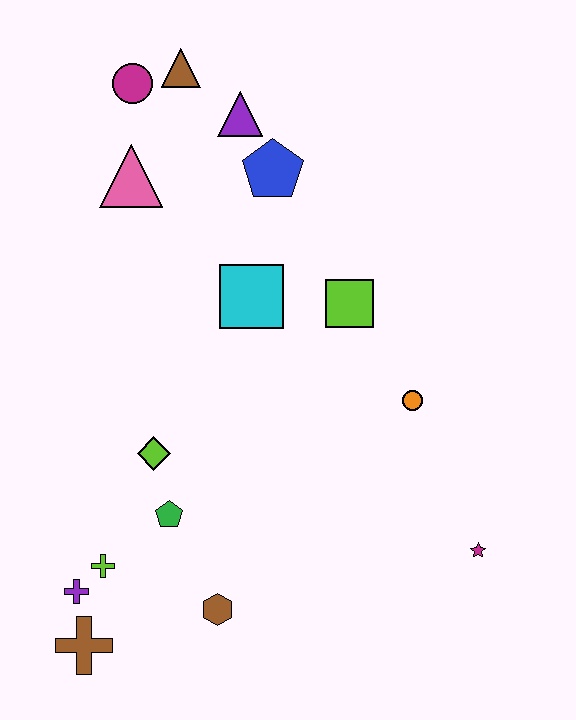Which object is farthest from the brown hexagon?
The brown triangle is farthest from the brown hexagon.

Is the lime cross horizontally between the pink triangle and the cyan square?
No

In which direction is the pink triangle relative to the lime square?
The pink triangle is to the left of the lime square.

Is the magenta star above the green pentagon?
No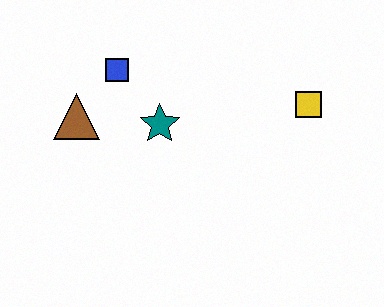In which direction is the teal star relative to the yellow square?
The teal star is to the left of the yellow square.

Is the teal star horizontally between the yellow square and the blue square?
Yes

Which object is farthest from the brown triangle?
The yellow square is farthest from the brown triangle.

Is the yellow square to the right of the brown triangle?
Yes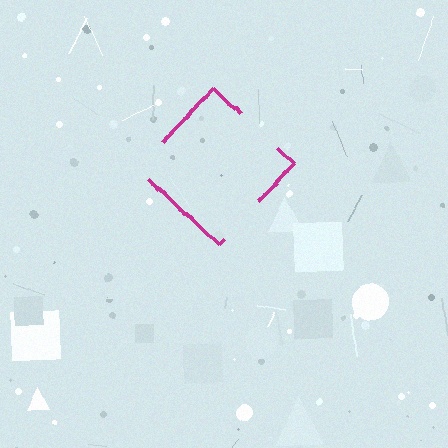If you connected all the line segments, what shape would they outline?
They would outline a diamond.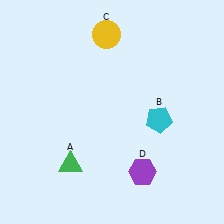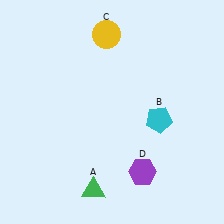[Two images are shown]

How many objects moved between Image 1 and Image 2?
1 object moved between the two images.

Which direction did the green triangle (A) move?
The green triangle (A) moved down.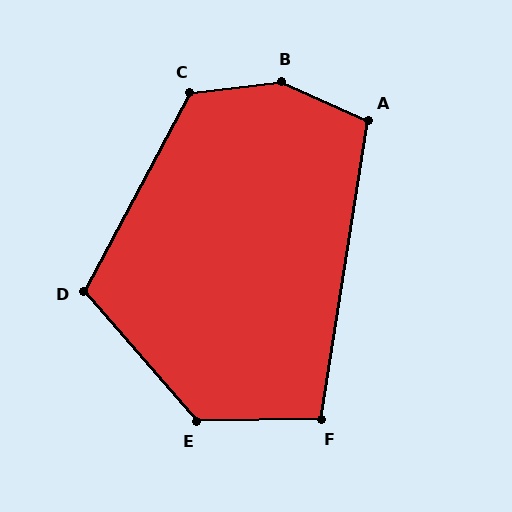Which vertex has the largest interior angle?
B, at approximately 149 degrees.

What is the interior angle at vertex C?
Approximately 125 degrees (obtuse).